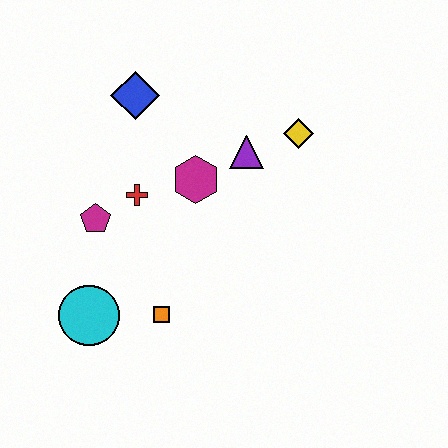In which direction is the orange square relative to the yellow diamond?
The orange square is below the yellow diamond.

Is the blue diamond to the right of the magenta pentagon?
Yes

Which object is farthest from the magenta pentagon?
The yellow diamond is farthest from the magenta pentagon.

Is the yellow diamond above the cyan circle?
Yes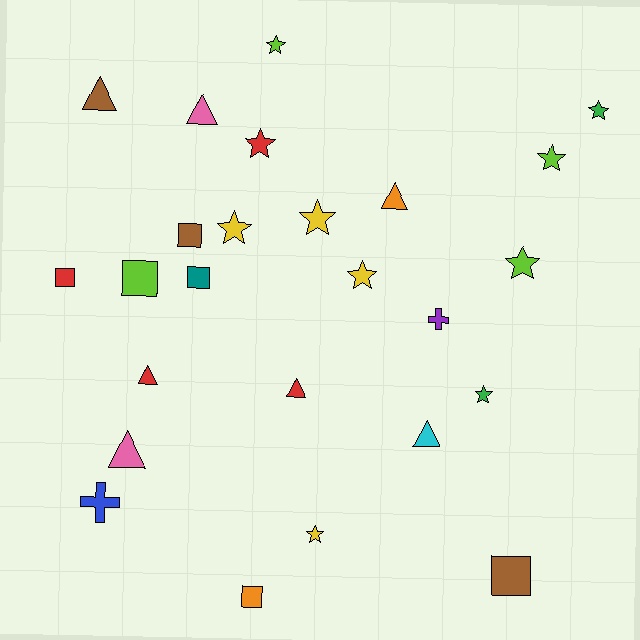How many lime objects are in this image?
There are 4 lime objects.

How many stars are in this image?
There are 10 stars.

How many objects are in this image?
There are 25 objects.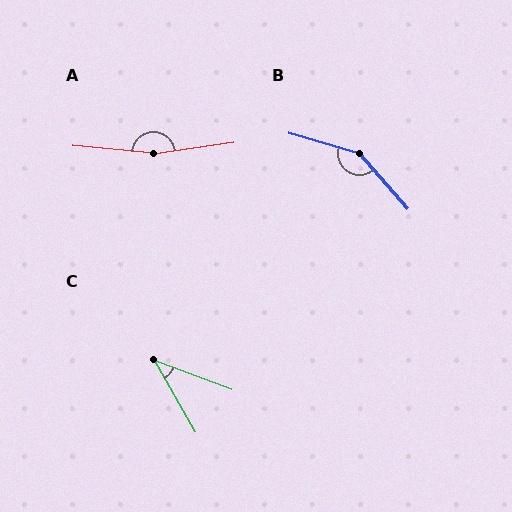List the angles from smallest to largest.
C (40°), B (148°), A (166°).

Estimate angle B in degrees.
Approximately 148 degrees.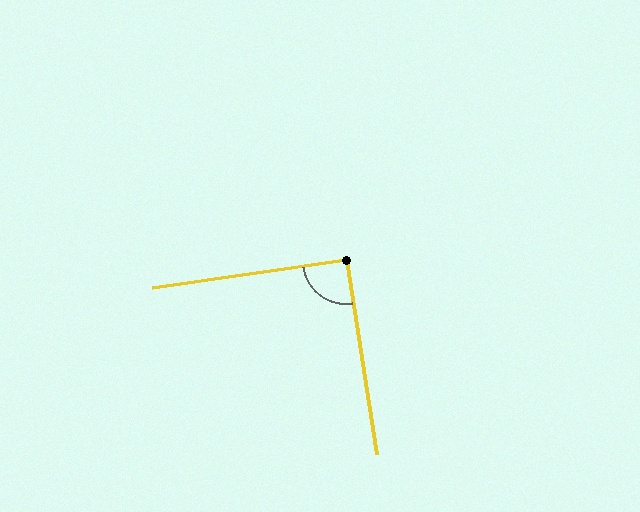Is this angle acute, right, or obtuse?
It is approximately a right angle.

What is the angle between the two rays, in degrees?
Approximately 91 degrees.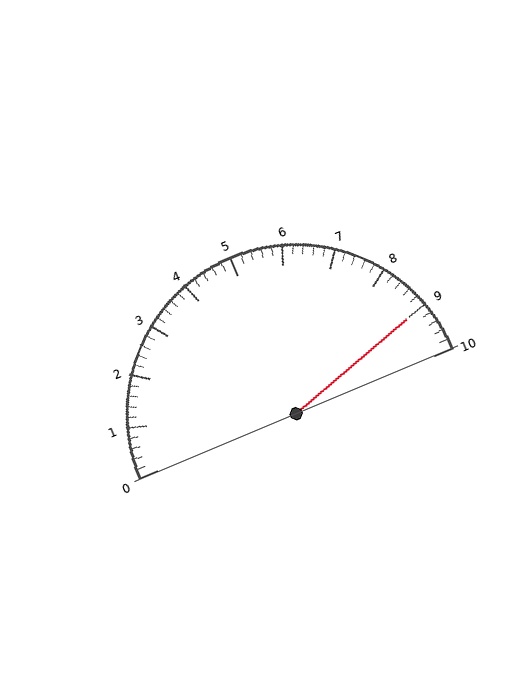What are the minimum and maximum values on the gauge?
The gauge ranges from 0 to 10.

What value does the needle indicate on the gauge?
The needle indicates approximately 9.0.